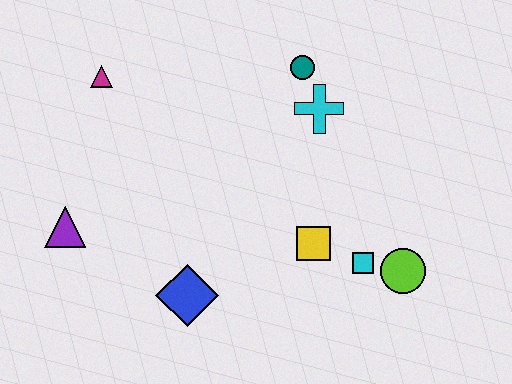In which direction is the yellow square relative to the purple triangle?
The yellow square is to the right of the purple triangle.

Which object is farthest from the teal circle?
The purple triangle is farthest from the teal circle.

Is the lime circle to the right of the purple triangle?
Yes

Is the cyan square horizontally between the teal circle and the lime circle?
Yes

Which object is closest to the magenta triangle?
The purple triangle is closest to the magenta triangle.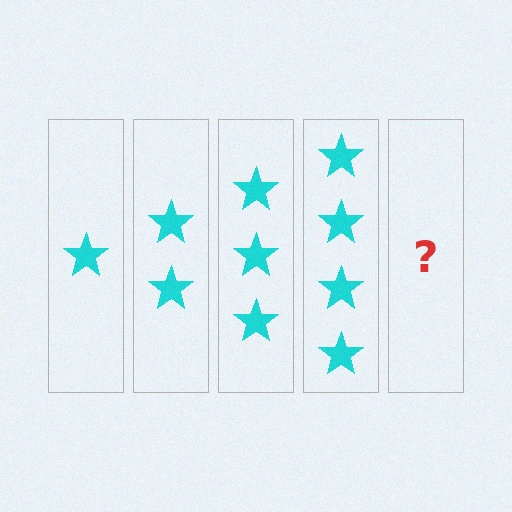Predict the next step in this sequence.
The next step is 5 stars.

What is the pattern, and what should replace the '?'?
The pattern is that each step adds one more star. The '?' should be 5 stars.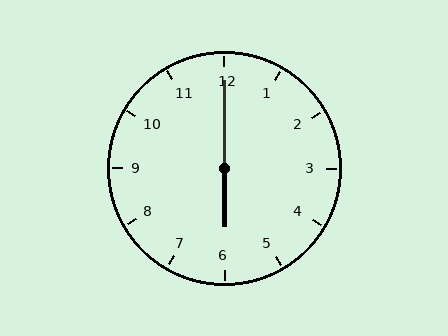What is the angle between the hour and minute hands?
Approximately 180 degrees.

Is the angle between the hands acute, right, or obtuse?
It is obtuse.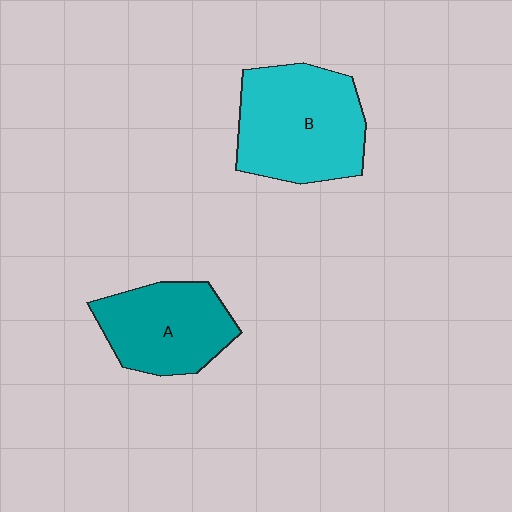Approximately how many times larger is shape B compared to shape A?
Approximately 1.3 times.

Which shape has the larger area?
Shape B (cyan).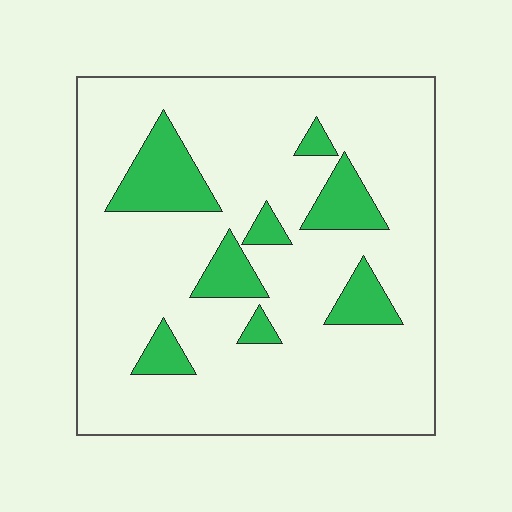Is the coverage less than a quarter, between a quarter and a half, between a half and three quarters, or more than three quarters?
Less than a quarter.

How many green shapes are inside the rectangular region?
8.